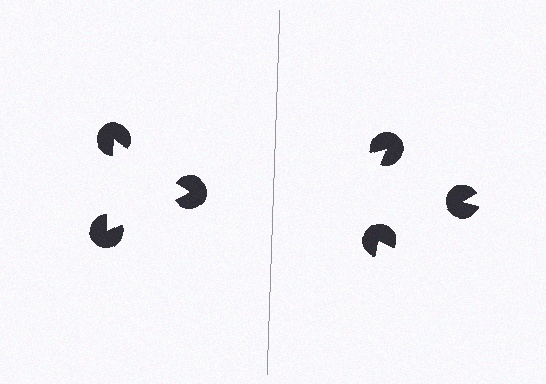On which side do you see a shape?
An illusory triangle appears on the left side. On the right side the wedge cuts are rotated, so no coherent shape forms.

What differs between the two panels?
The pac-man discs are positioned identically on both sides; only the wedge orientations differ. On the left they align to a triangle; on the right they are misaligned.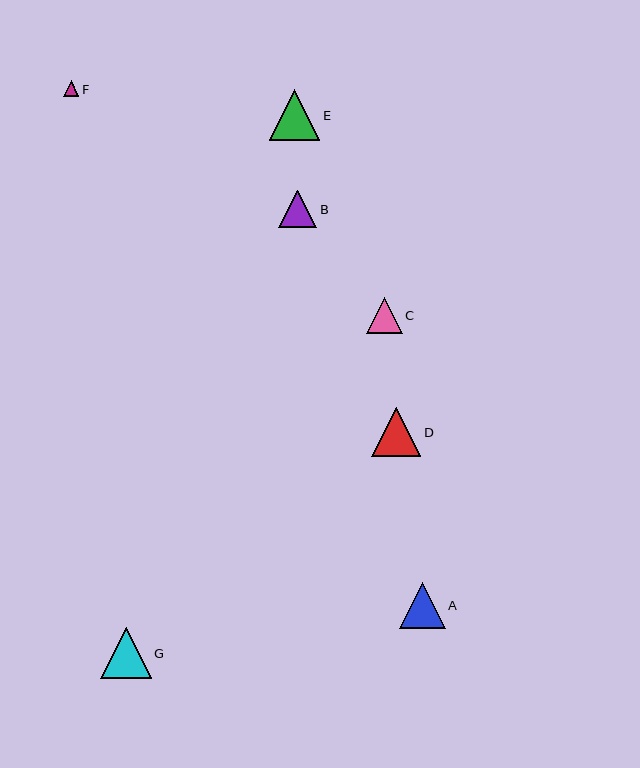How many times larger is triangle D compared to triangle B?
Triangle D is approximately 1.3 times the size of triangle B.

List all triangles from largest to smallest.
From largest to smallest: G, E, D, A, B, C, F.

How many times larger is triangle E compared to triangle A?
Triangle E is approximately 1.1 times the size of triangle A.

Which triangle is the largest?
Triangle G is the largest with a size of approximately 51 pixels.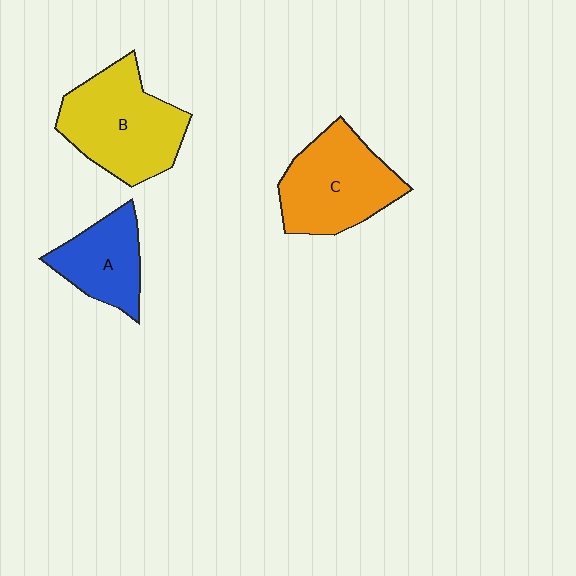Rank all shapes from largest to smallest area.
From largest to smallest: B (yellow), C (orange), A (blue).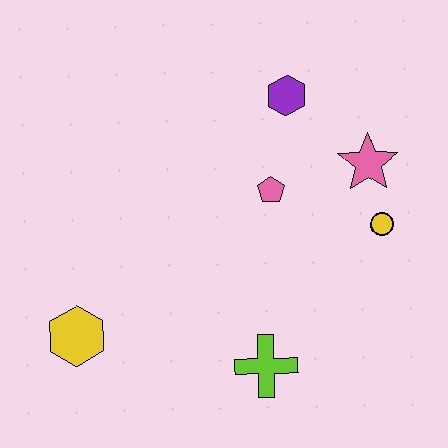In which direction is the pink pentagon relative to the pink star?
The pink pentagon is to the left of the pink star.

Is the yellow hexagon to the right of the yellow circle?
No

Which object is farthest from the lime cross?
The purple hexagon is farthest from the lime cross.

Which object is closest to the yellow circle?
The pink star is closest to the yellow circle.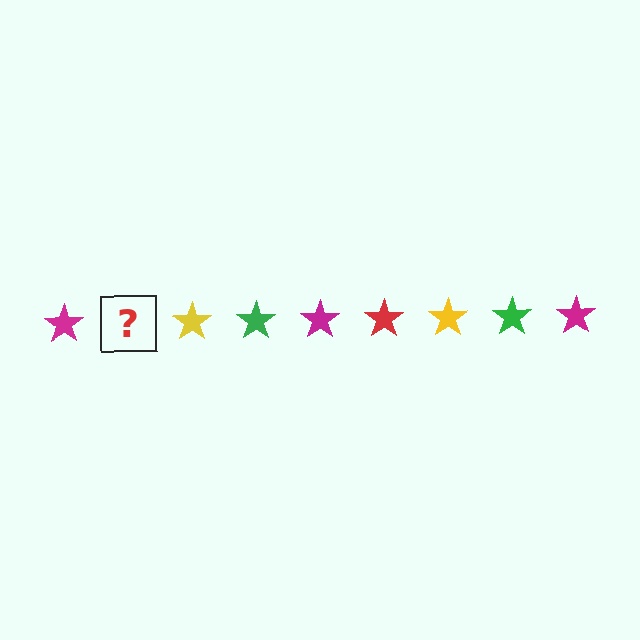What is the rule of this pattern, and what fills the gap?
The rule is that the pattern cycles through magenta, red, yellow, green stars. The gap should be filled with a red star.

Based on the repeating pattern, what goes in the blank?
The blank should be a red star.